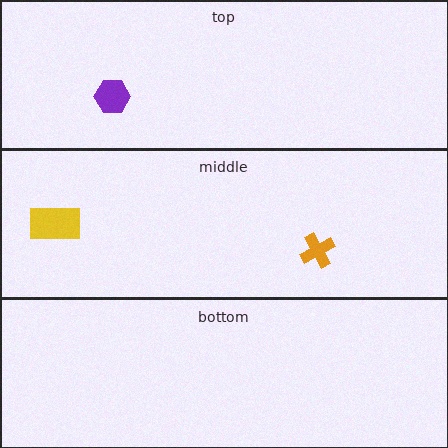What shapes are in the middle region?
The orange cross, the yellow rectangle.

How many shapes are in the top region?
1.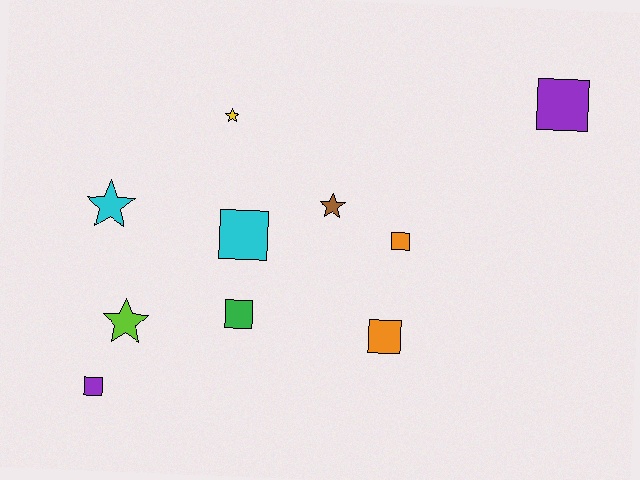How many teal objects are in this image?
There are no teal objects.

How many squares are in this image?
There are 6 squares.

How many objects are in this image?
There are 10 objects.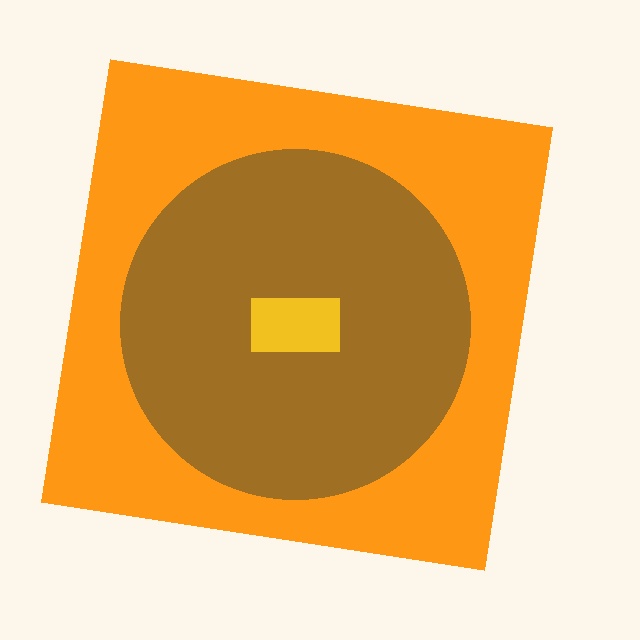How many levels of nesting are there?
3.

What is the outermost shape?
The orange square.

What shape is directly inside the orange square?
The brown circle.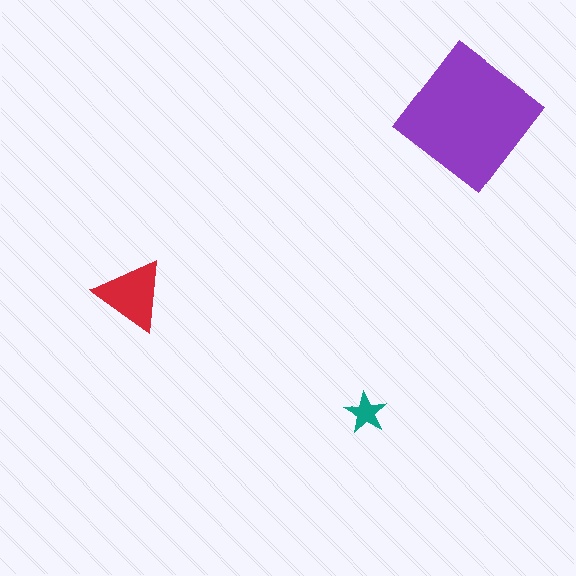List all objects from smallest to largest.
The teal star, the red triangle, the purple diamond.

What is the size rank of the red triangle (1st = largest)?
2nd.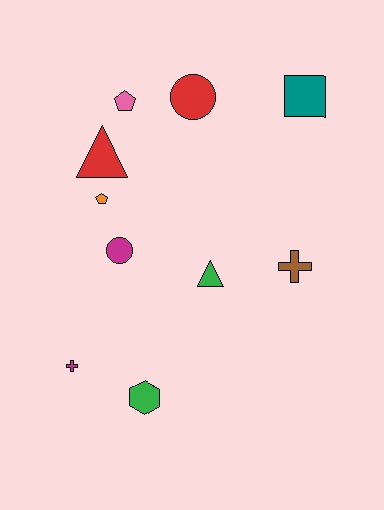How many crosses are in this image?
There are 2 crosses.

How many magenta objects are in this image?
There are 2 magenta objects.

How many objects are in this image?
There are 10 objects.